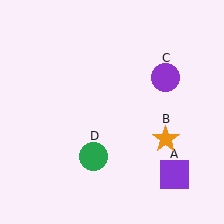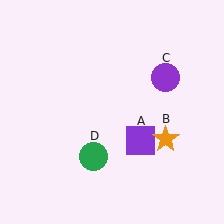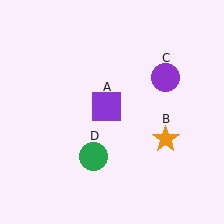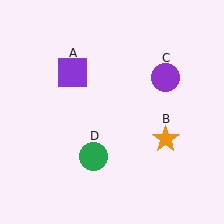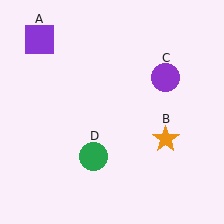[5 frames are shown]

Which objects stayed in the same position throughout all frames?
Orange star (object B) and purple circle (object C) and green circle (object D) remained stationary.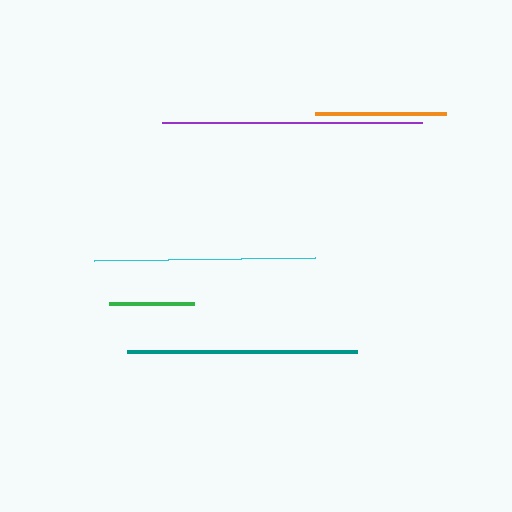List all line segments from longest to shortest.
From longest to shortest: purple, teal, cyan, orange, green.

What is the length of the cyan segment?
The cyan segment is approximately 220 pixels long.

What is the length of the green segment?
The green segment is approximately 84 pixels long.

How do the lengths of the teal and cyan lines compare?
The teal and cyan lines are approximately the same length.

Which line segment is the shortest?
The green line is the shortest at approximately 84 pixels.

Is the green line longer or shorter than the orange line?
The orange line is longer than the green line.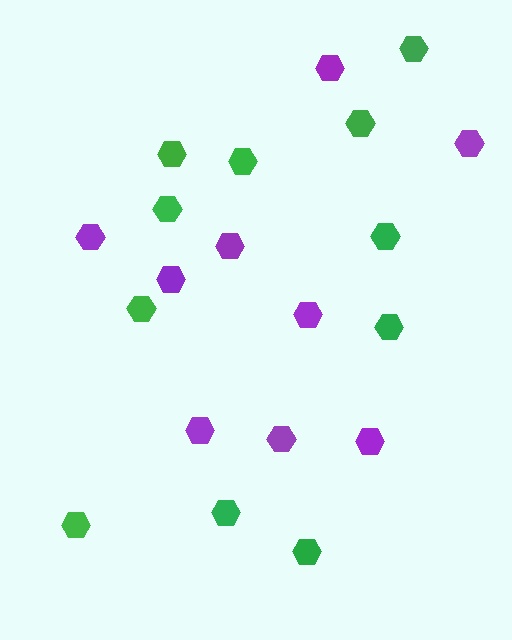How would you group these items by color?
There are 2 groups: one group of green hexagons (11) and one group of purple hexagons (9).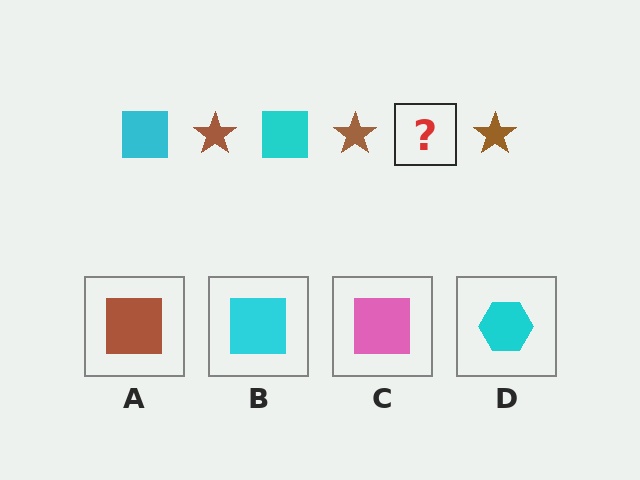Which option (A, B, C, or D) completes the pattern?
B.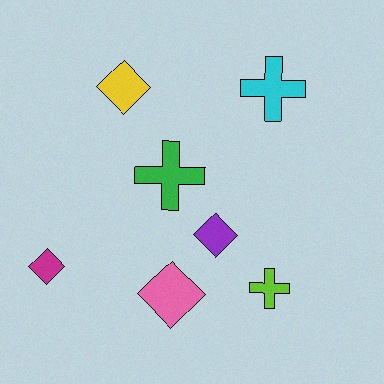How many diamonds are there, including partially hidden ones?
There are 4 diamonds.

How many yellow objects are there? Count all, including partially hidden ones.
There is 1 yellow object.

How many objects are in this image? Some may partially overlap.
There are 7 objects.